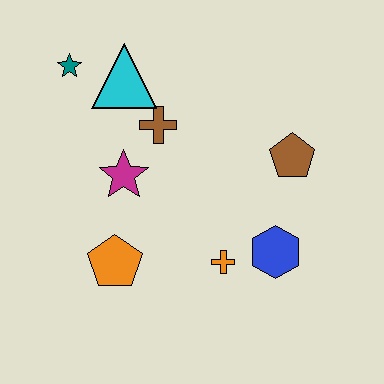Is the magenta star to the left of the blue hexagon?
Yes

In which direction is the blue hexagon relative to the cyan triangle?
The blue hexagon is below the cyan triangle.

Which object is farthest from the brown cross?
The blue hexagon is farthest from the brown cross.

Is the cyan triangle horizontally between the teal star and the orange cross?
Yes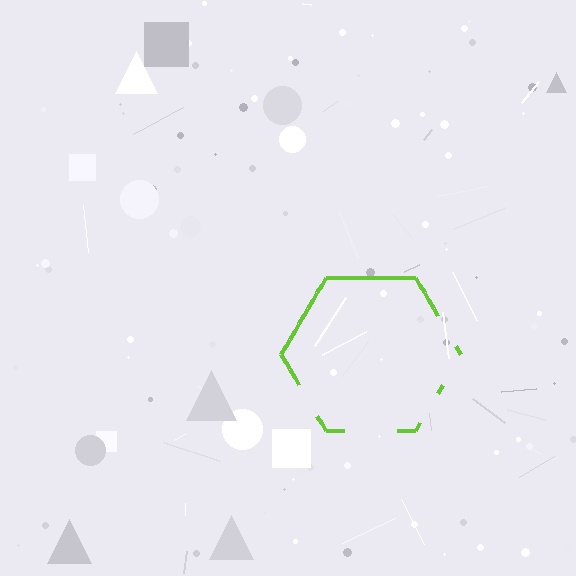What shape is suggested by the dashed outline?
The dashed outline suggests a hexagon.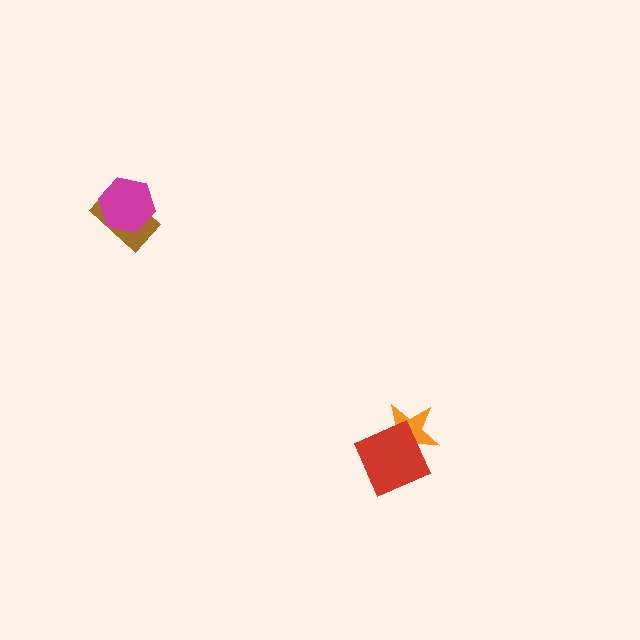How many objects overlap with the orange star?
1 object overlaps with the orange star.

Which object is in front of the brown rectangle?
The magenta hexagon is in front of the brown rectangle.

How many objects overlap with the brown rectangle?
1 object overlaps with the brown rectangle.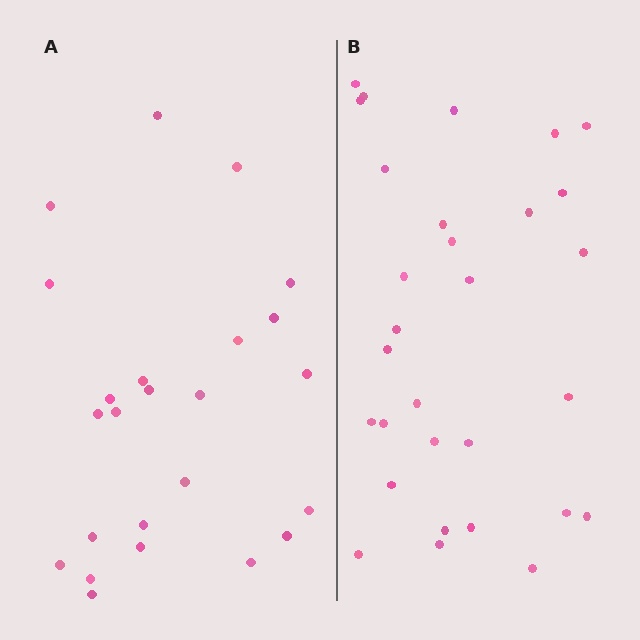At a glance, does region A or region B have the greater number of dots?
Region B (the right region) has more dots.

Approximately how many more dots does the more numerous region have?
Region B has about 6 more dots than region A.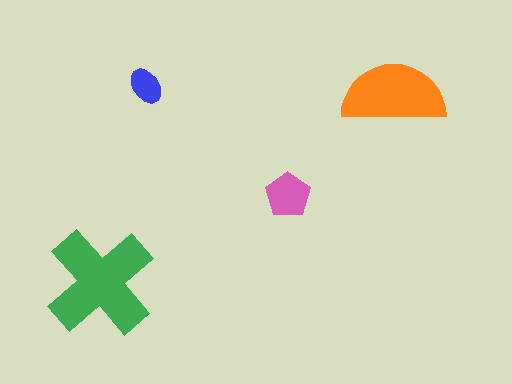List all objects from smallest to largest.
The blue ellipse, the pink pentagon, the orange semicircle, the green cross.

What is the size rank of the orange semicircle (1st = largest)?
2nd.